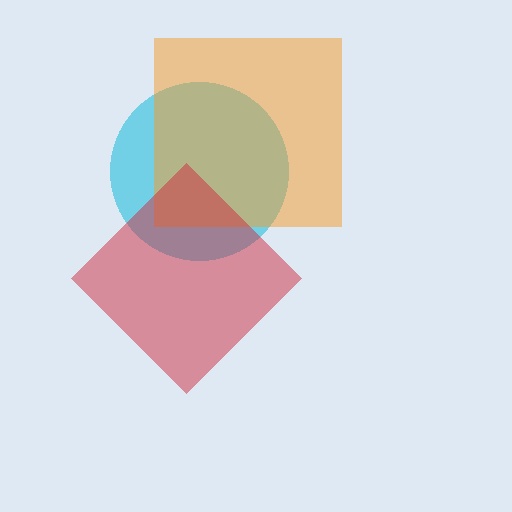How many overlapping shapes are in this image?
There are 3 overlapping shapes in the image.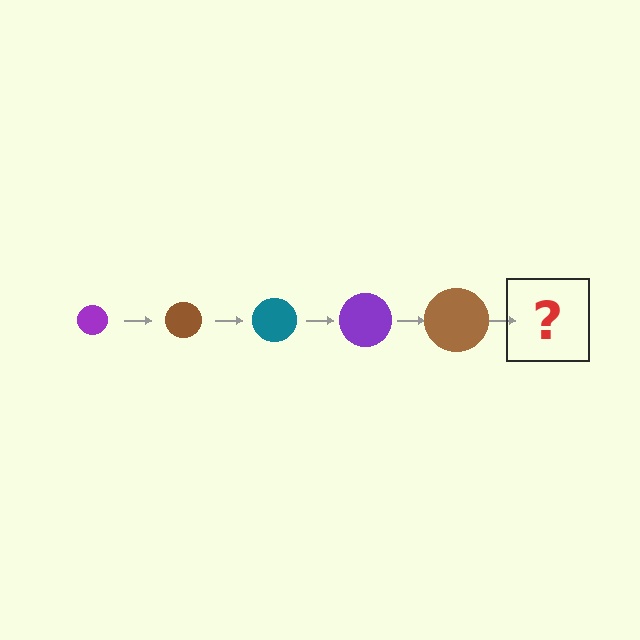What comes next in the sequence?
The next element should be a teal circle, larger than the previous one.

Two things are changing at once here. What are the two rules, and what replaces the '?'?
The two rules are that the circle grows larger each step and the color cycles through purple, brown, and teal. The '?' should be a teal circle, larger than the previous one.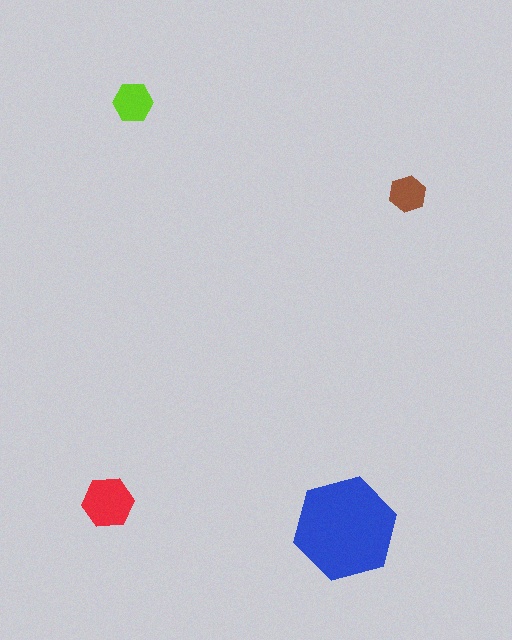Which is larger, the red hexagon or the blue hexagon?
The blue one.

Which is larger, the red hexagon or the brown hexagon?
The red one.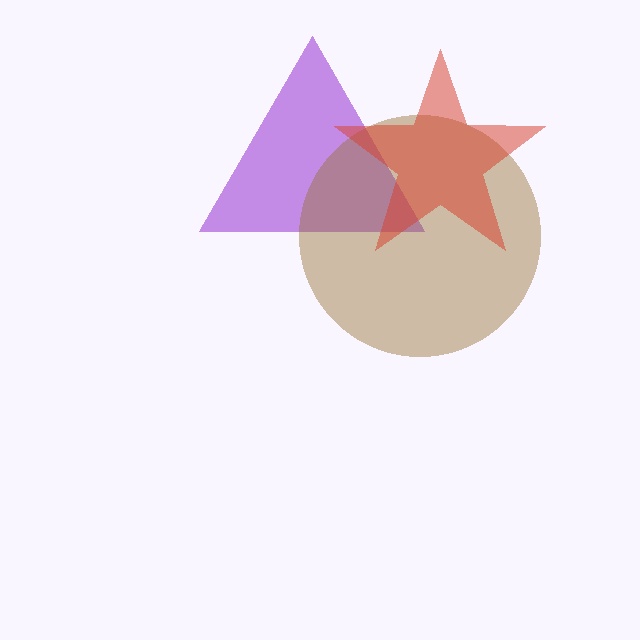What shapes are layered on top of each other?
The layered shapes are: a purple triangle, a brown circle, a red star.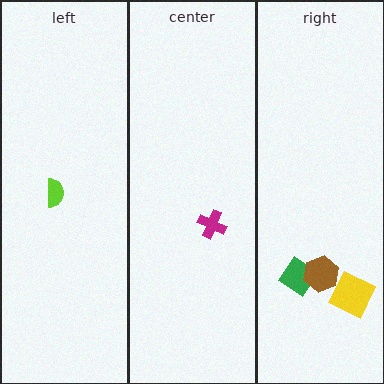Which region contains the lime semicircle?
The left region.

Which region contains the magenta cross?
The center region.